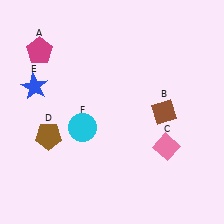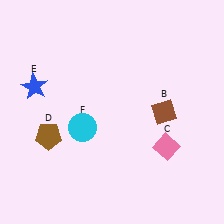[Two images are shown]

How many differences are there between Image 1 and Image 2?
There is 1 difference between the two images.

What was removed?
The magenta pentagon (A) was removed in Image 2.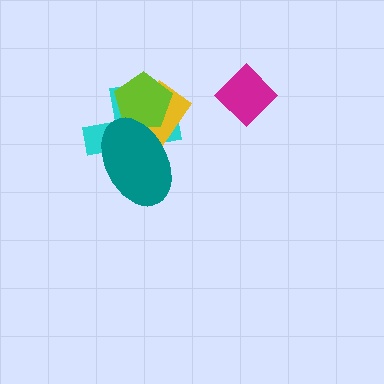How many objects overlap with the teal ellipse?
3 objects overlap with the teal ellipse.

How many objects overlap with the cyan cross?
3 objects overlap with the cyan cross.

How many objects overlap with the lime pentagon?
3 objects overlap with the lime pentagon.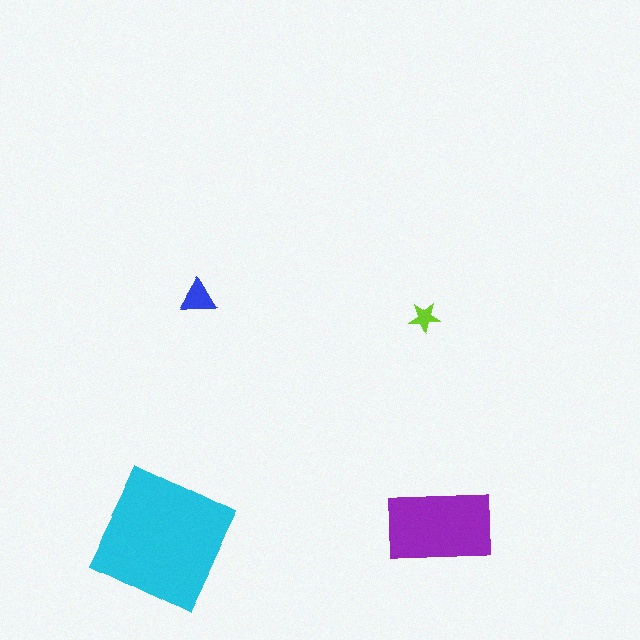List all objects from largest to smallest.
The cyan square, the purple rectangle, the blue triangle, the lime star.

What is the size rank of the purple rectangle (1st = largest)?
2nd.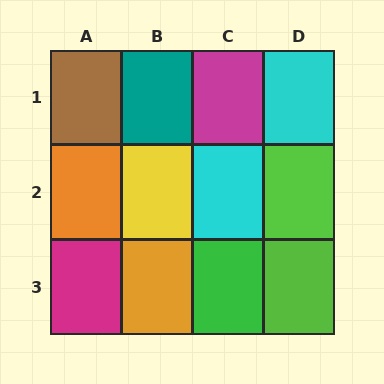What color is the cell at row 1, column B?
Teal.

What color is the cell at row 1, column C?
Magenta.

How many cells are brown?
1 cell is brown.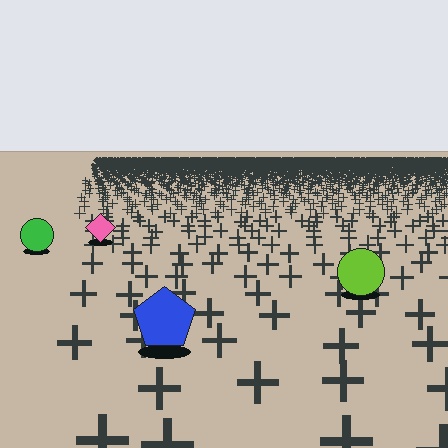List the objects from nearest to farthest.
From nearest to farthest: the blue pentagon, the lime circle, the green circle, the pink diamond.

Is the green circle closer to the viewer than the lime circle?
No. The lime circle is closer — you can tell from the texture gradient: the ground texture is coarser near it.